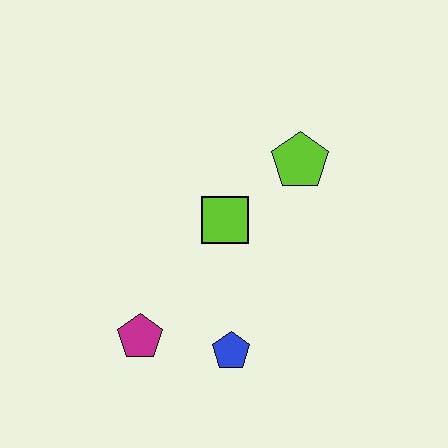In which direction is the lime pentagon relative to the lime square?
The lime pentagon is to the right of the lime square.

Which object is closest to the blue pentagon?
The magenta pentagon is closest to the blue pentagon.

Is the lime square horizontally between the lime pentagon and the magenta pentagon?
Yes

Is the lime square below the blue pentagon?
No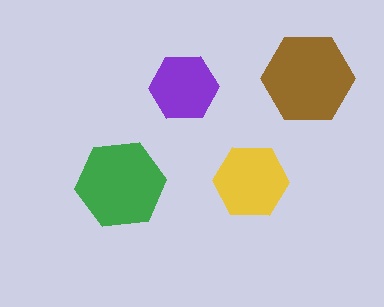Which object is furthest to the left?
The green hexagon is leftmost.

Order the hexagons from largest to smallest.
the brown one, the green one, the yellow one, the purple one.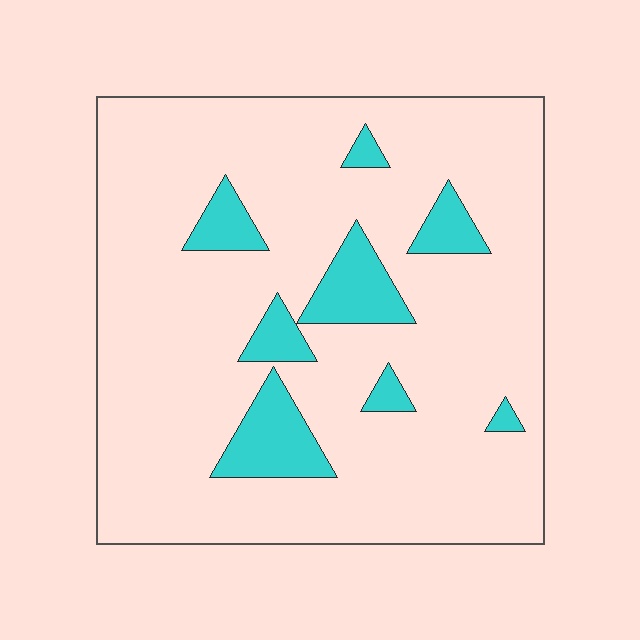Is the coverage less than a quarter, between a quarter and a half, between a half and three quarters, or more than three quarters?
Less than a quarter.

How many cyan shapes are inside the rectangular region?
8.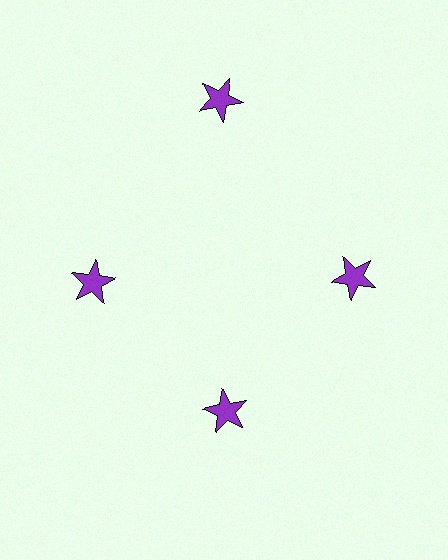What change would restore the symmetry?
The symmetry would be restored by moving it inward, back onto the ring so that all 4 stars sit at equal angles and equal distance from the center.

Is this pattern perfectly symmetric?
No. The 4 purple stars are arranged in a ring, but one element near the 12 o'clock position is pushed outward from the center, breaking the 4-fold rotational symmetry.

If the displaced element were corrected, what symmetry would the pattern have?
It would have 4-fold rotational symmetry — the pattern would map onto itself every 90 degrees.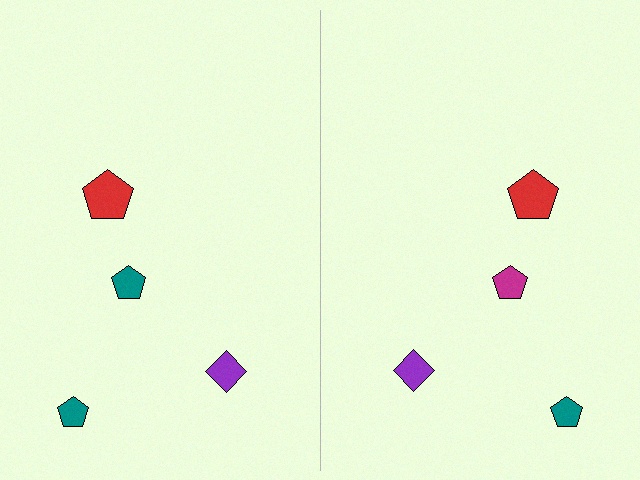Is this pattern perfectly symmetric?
No, the pattern is not perfectly symmetric. The magenta pentagon on the right side breaks the symmetry — its mirror counterpart is teal.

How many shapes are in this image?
There are 8 shapes in this image.